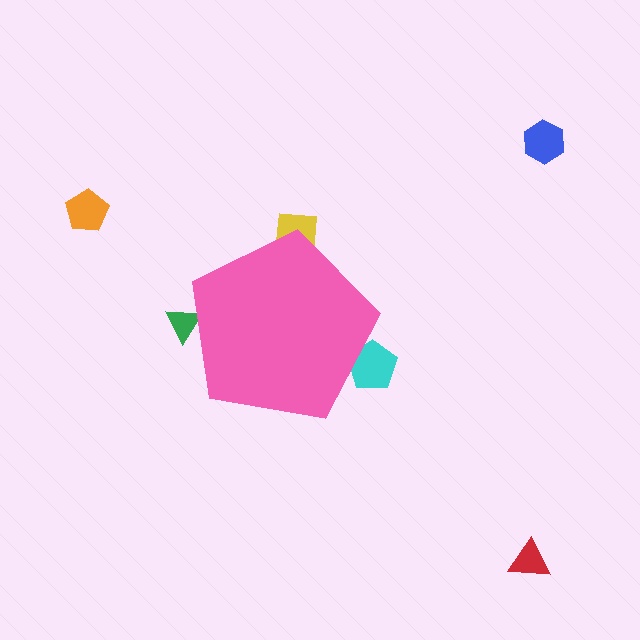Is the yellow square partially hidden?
Yes, the yellow square is partially hidden behind the pink pentagon.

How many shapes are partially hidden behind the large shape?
3 shapes are partially hidden.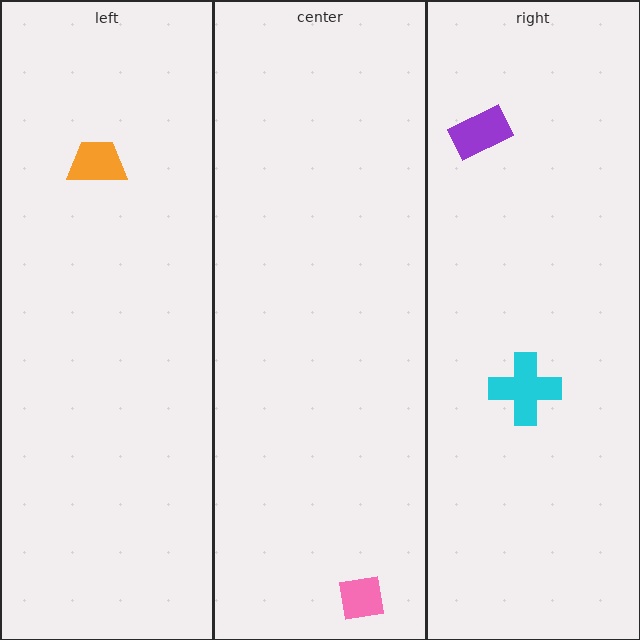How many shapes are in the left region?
1.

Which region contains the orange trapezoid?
The left region.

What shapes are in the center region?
The pink square.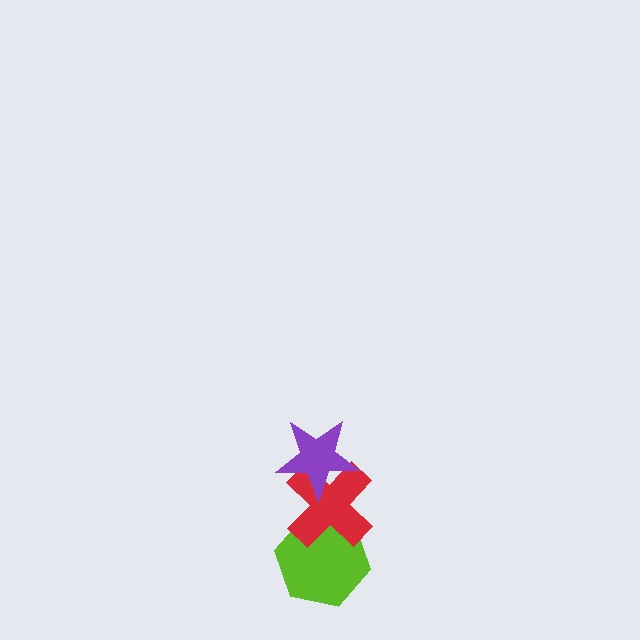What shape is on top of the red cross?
The purple star is on top of the red cross.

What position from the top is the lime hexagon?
The lime hexagon is 3rd from the top.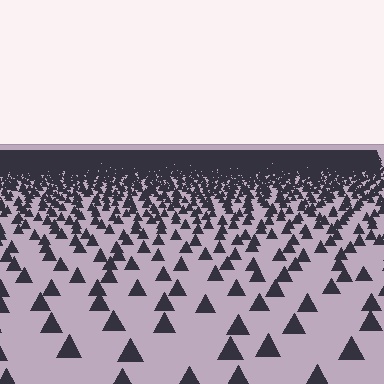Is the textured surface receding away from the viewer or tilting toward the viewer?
The surface is receding away from the viewer. Texture elements get smaller and denser toward the top.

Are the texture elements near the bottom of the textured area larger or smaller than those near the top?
Larger. Near the bottom, elements are closer to the viewer and appear at a bigger on-screen size.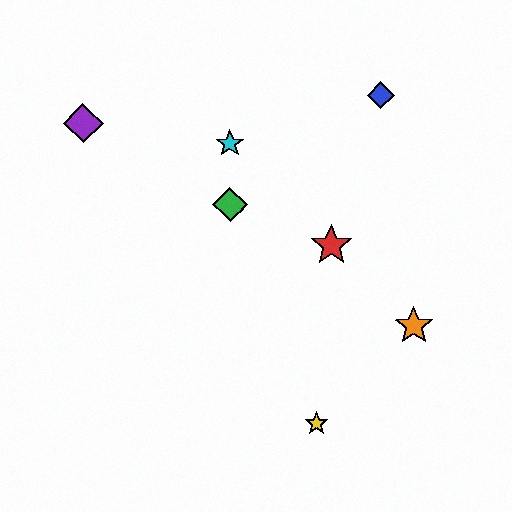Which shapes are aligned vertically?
The green diamond, the cyan star are aligned vertically.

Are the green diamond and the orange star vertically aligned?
No, the green diamond is at x≈230 and the orange star is at x≈414.